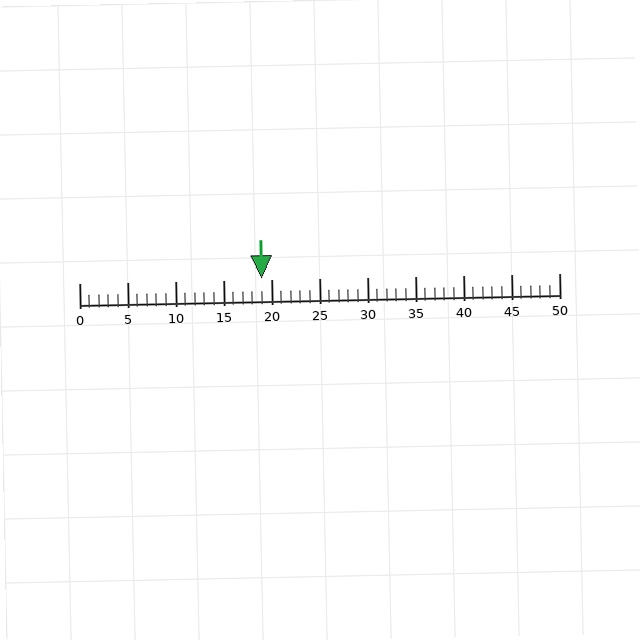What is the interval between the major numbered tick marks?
The major tick marks are spaced 5 units apart.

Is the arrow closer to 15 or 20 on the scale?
The arrow is closer to 20.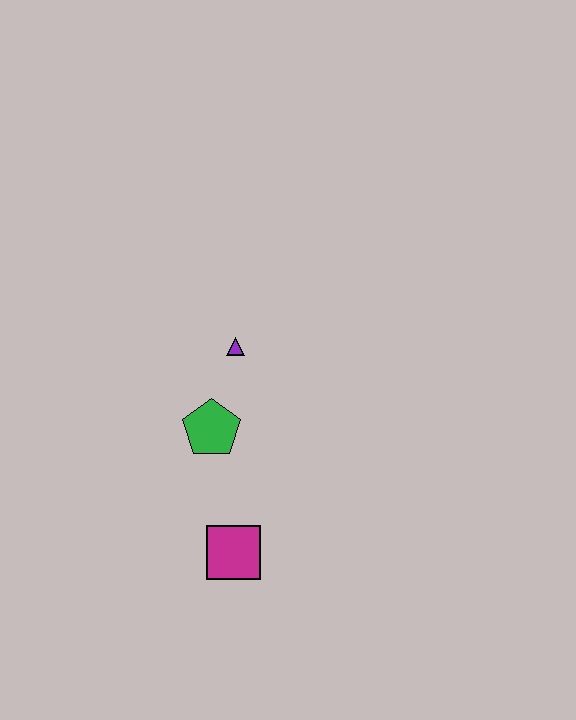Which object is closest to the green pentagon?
The purple triangle is closest to the green pentagon.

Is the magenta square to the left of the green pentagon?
No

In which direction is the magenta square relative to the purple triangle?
The magenta square is below the purple triangle.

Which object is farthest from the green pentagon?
The magenta square is farthest from the green pentagon.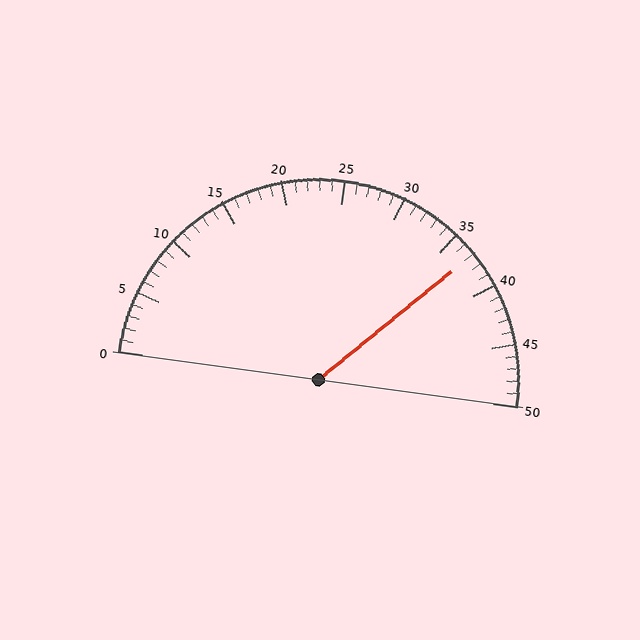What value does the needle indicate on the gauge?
The needle indicates approximately 37.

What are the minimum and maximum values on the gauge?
The gauge ranges from 0 to 50.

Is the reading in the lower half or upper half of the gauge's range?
The reading is in the upper half of the range (0 to 50).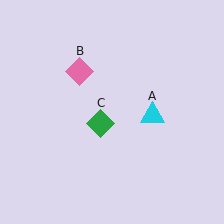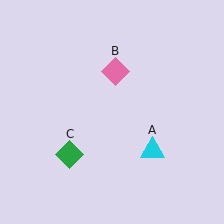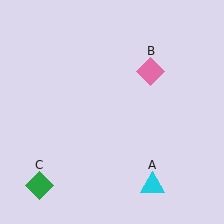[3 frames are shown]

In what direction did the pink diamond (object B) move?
The pink diamond (object B) moved right.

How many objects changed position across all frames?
3 objects changed position: cyan triangle (object A), pink diamond (object B), green diamond (object C).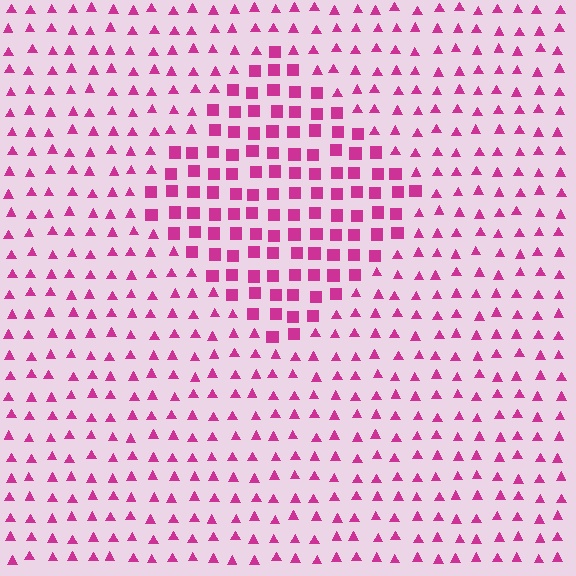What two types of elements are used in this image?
The image uses squares inside the diamond region and triangles outside it.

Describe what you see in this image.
The image is filled with small magenta elements arranged in a uniform grid. A diamond-shaped region contains squares, while the surrounding area contains triangles. The boundary is defined purely by the change in element shape.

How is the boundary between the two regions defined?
The boundary is defined by a change in element shape: squares inside vs. triangles outside. All elements share the same color and spacing.